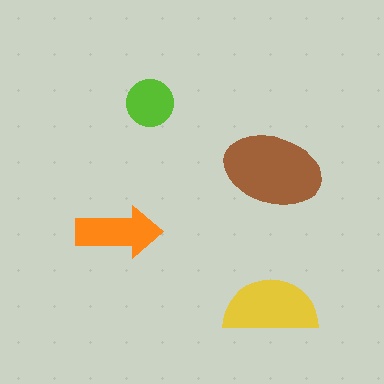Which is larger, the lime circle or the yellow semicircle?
The yellow semicircle.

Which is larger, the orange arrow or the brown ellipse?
The brown ellipse.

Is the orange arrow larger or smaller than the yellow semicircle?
Smaller.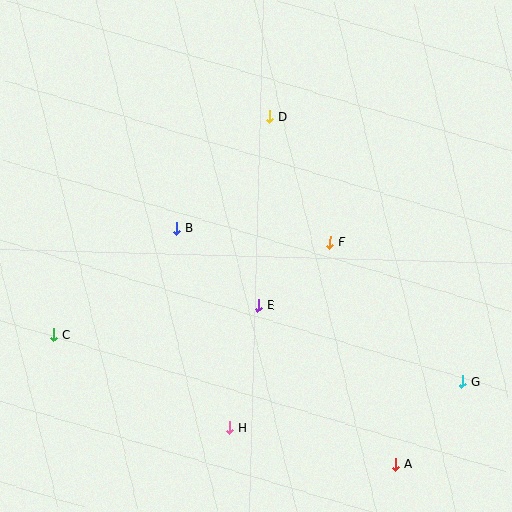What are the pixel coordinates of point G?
Point G is at (462, 382).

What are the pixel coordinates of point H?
Point H is at (230, 428).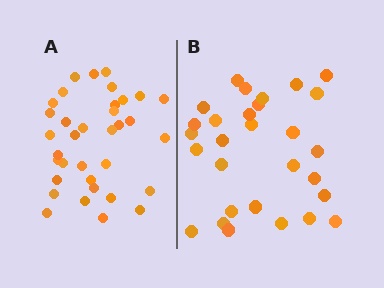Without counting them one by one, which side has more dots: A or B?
Region A (the left region) has more dots.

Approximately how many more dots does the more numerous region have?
Region A has about 6 more dots than region B.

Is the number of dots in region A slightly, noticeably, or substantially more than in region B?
Region A has only slightly more — the two regions are fairly close. The ratio is roughly 1.2 to 1.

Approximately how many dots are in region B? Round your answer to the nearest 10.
About 30 dots. (The exact count is 29, which rounds to 30.)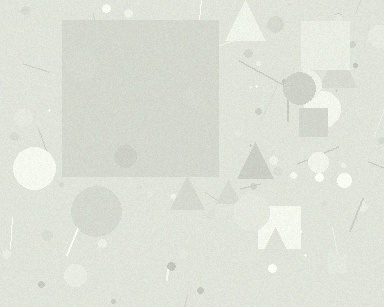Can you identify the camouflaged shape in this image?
The camouflaged shape is a square.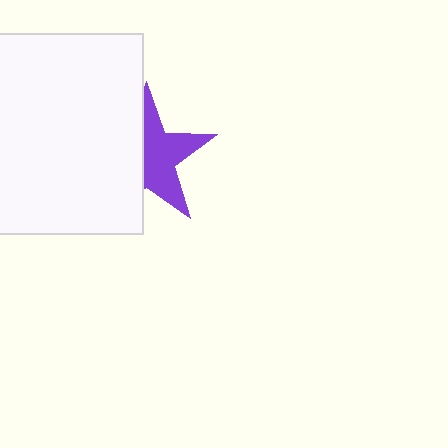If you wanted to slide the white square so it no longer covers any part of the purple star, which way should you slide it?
Slide it left — that is the most direct way to separate the two shapes.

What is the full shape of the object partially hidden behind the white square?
The partially hidden object is a purple star.